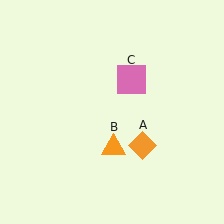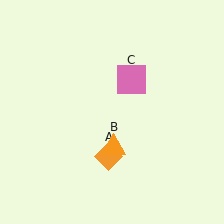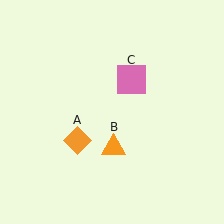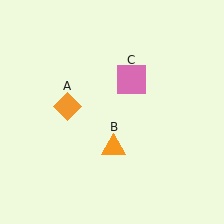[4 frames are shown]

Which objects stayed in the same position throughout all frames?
Orange triangle (object B) and pink square (object C) remained stationary.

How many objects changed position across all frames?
1 object changed position: orange diamond (object A).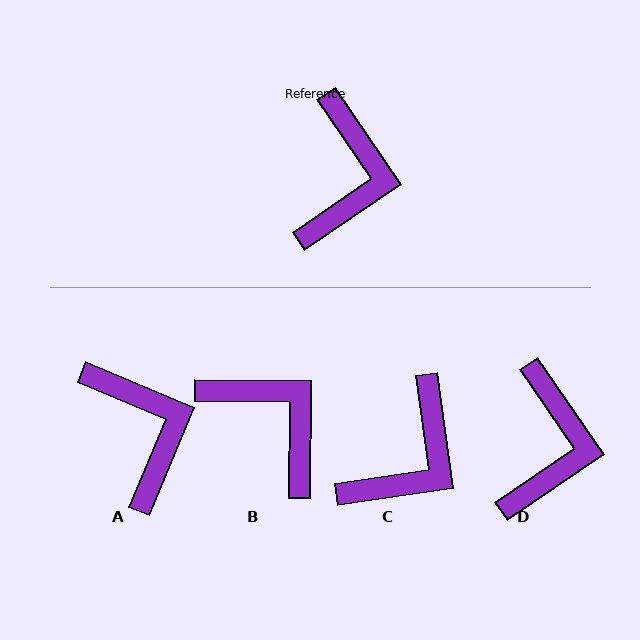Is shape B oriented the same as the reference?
No, it is off by about 55 degrees.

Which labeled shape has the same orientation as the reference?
D.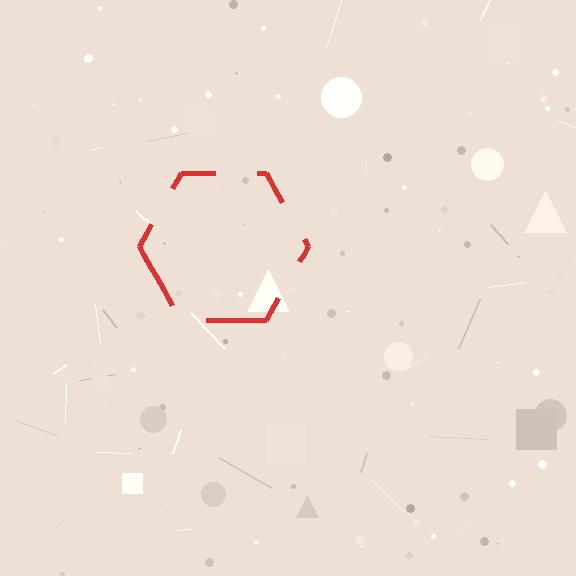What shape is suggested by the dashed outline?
The dashed outline suggests a hexagon.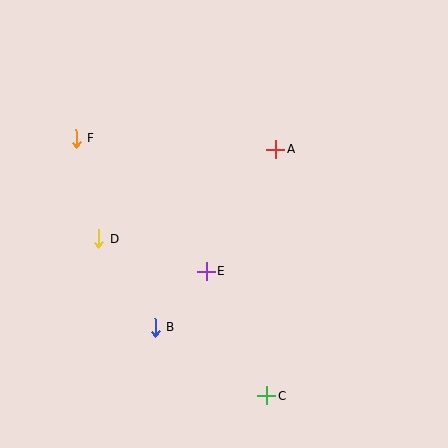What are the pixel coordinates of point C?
Point C is at (266, 396).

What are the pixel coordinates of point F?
Point F is at (76, 139).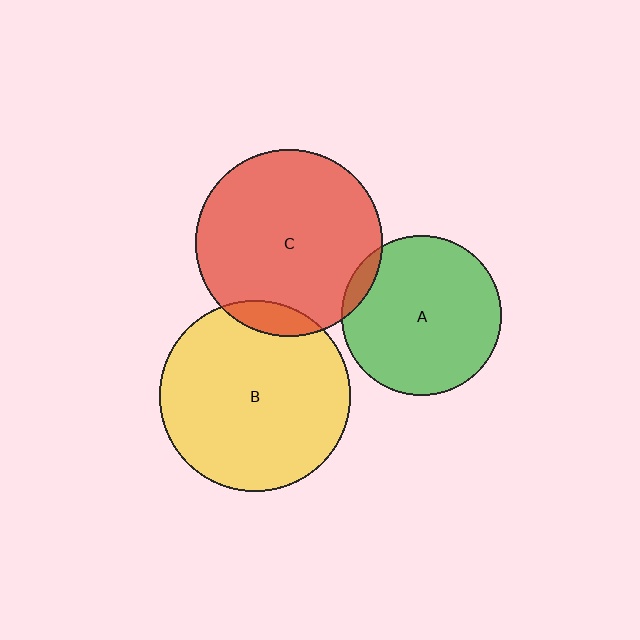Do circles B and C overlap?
Yes.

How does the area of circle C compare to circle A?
Approximately 1.4 times.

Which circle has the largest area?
Circle B (yellow).